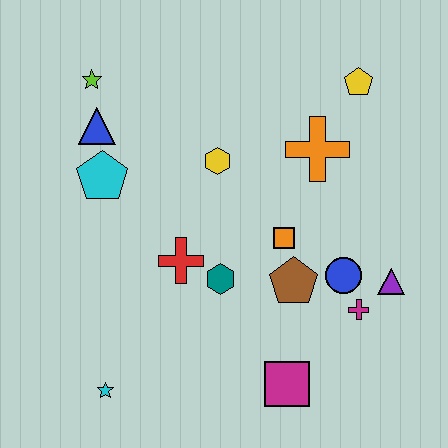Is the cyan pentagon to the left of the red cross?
Yes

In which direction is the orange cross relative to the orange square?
The orange cross is above the orange square.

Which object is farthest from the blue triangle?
The purple triangle is farthest from the blue triangle.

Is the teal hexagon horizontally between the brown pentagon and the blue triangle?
Yes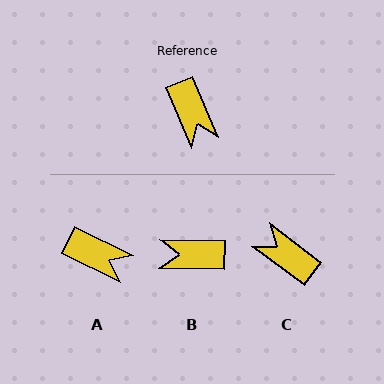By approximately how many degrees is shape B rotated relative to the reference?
Approximately 114 degrees clockwise.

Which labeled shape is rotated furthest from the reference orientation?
C, about 149 degrees away.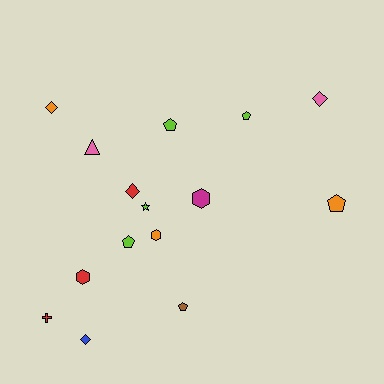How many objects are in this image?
There are 15 objects.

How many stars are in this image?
There is 1 star.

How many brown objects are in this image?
There is 1 brown object.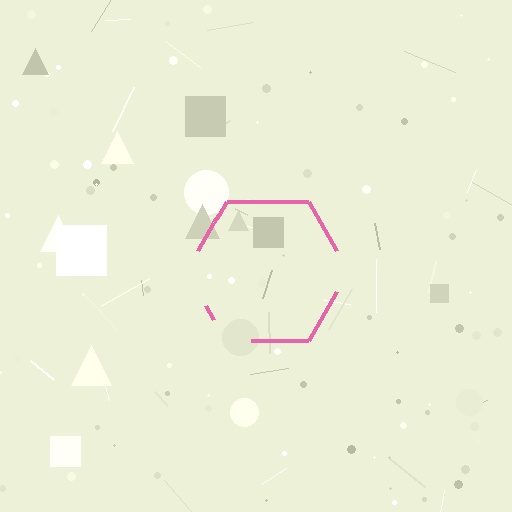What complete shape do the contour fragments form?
The contour fragments form a hexagon.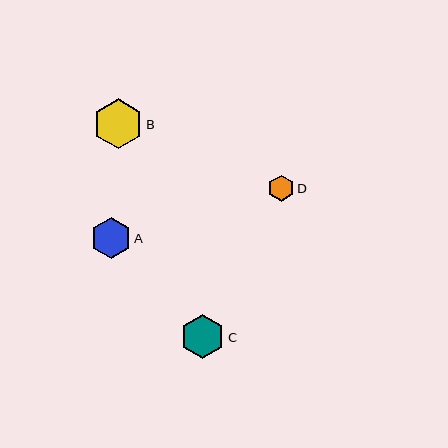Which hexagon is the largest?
Hexagon B is the largest with a size of approximately 50 pixels.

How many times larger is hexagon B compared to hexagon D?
Hexagon B is approximately 1.9 times the size of hexagon D.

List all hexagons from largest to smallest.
From largest to smallest: B, C, A, D.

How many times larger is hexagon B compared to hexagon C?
Hexagon B is approximately 1.1 times the size of hexagon C.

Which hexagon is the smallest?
Hexagon D is the smallest with a size of approximately 26 pixels.